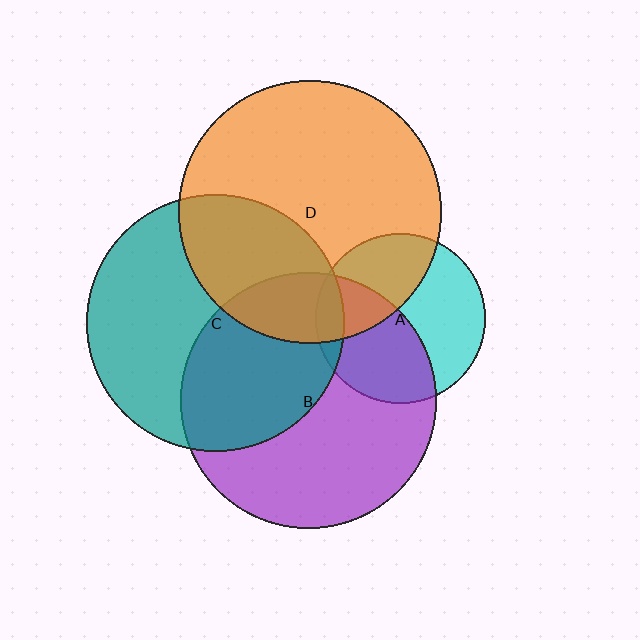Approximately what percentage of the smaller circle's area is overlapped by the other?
Approximately 10%.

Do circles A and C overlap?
Yes.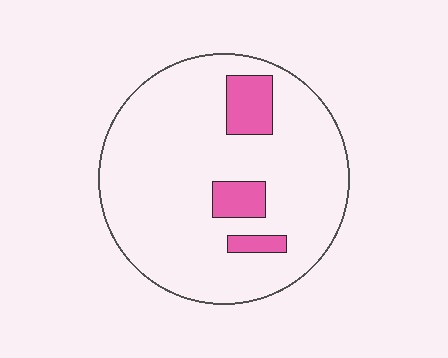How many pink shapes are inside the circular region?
3.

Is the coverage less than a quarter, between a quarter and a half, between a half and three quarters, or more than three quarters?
Less than a quarter.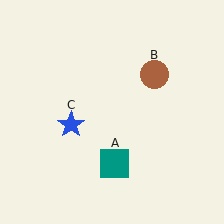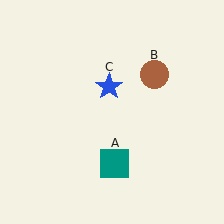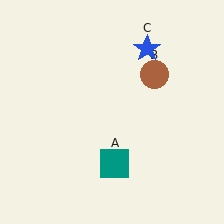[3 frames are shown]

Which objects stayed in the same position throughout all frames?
Teal square (object A) and brown circle (object B) remained stationary.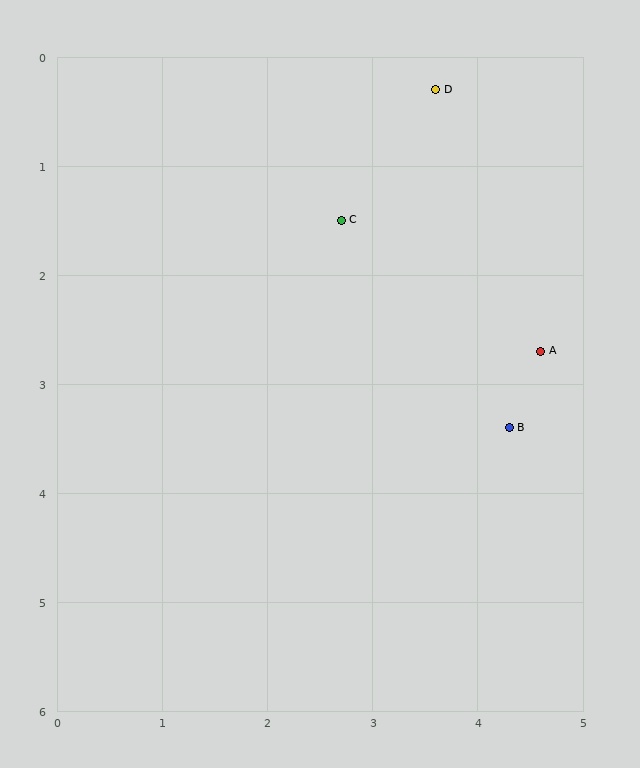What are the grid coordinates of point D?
Point D is at approximately (3.6, 0.3).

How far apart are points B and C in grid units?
Points B and C are about 2.5 grid units apart.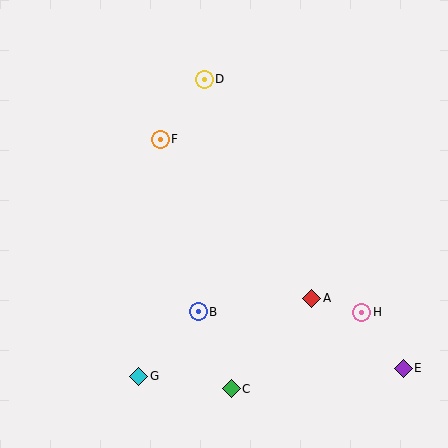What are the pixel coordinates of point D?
Point D is at (204, 79).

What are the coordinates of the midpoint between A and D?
The midpoint between A and D is at (258, 189).